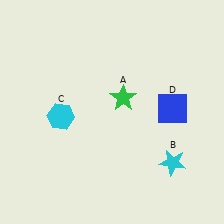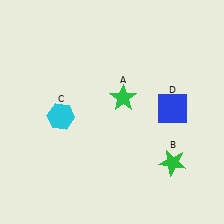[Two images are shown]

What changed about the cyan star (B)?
In Image 1, B is cyan. In Image 2, it changed to green.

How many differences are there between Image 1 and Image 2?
There is 1 difference between the two images.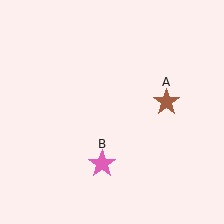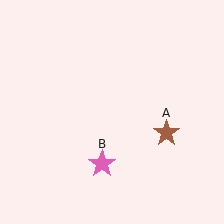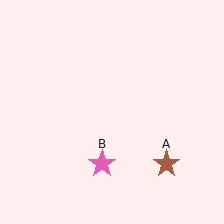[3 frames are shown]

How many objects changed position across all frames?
1 object changed position: brown star (object A).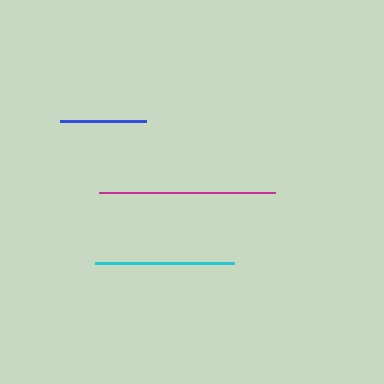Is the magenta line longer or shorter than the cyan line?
The magenta line is longer than the cyan line.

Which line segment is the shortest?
The blue line is the shortest at approximately 86 pixels.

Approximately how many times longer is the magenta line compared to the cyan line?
The magenta line is approximately 1.3 times the length of the cyan line.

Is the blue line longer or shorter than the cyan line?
The cyan line is longer than the blue line.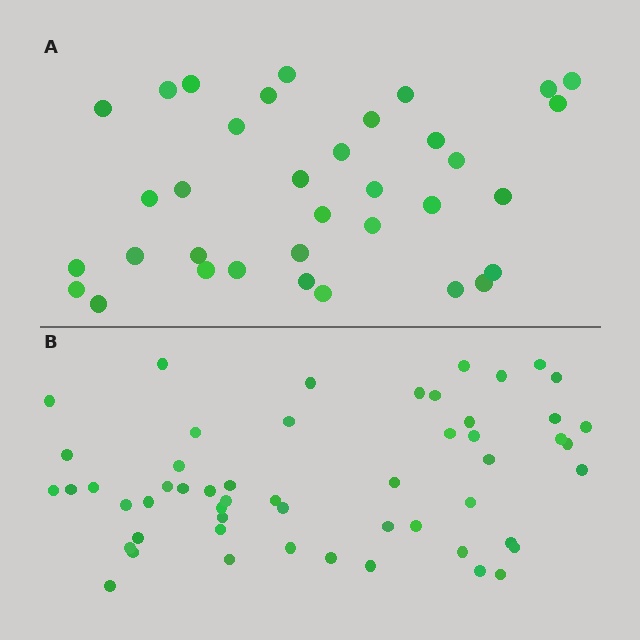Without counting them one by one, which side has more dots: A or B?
Region B (the bottom region) has more dots.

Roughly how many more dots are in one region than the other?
Region B has approximately 20 more dots than region A.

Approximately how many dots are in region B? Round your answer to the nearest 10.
About 50 dots. (The exact count is 54, which rounds to 50.)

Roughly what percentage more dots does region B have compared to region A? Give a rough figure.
About 55% more.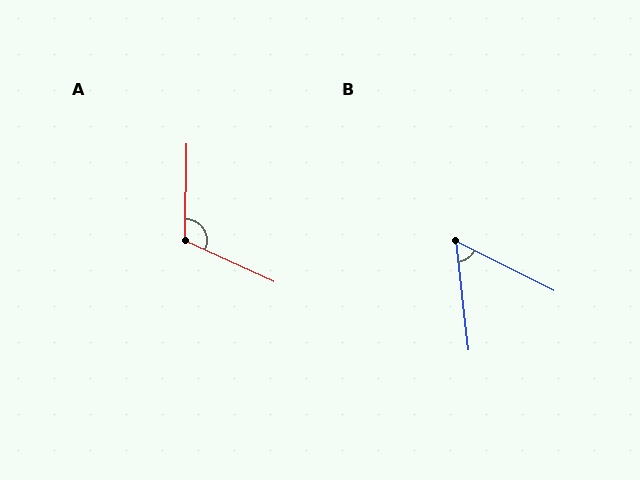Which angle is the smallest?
B, at approximately 57 degrees.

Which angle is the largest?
A, at approximately 113 degrees.